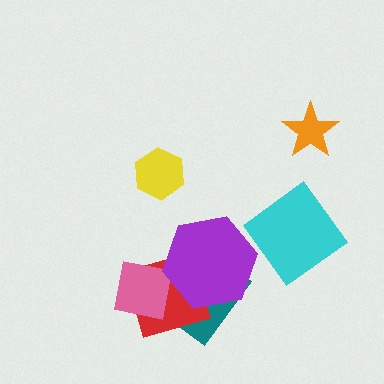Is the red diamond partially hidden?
Yes, it is partially covered by another shape.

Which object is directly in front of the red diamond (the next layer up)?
The pink square is directly in front of the red diamond.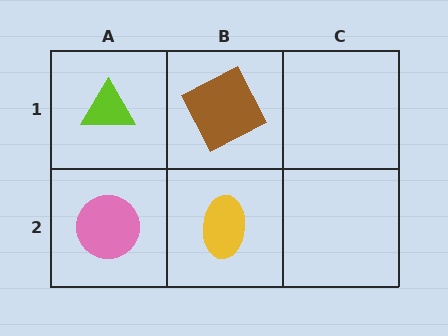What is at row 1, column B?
A brown square.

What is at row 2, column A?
A pink circle.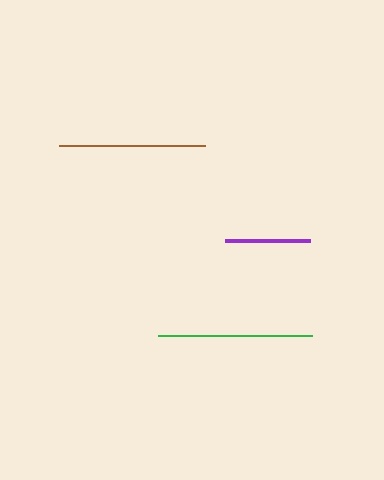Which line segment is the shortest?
The purple line is the shortest at approximately 85 pixels.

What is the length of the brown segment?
The brown segment is approximately 146 pixels long.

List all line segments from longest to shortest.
From longest to shortest: green, brown, purple.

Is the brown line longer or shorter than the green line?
The green line is longer than the brown line.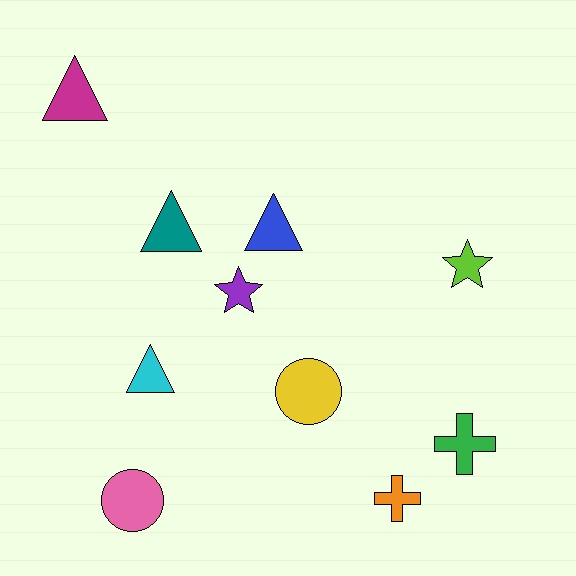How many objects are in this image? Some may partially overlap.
There are 10 objects.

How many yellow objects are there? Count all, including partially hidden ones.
There is 1 yellow object.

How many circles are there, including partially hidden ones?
There are 2 circles.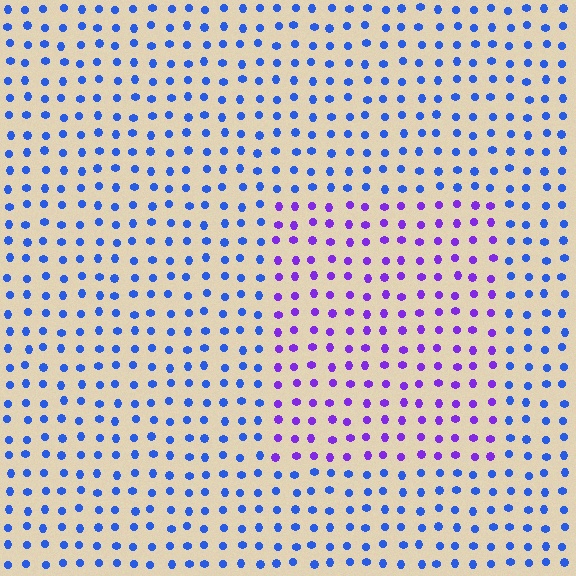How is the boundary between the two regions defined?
The boundary is defined purely by a slight shift in hue (about 45 degrees). Spacing, size, and orientation are identical on both sides.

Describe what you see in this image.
The image is filled with small blue elements in a uniform arrangement. A rectangle-shaped region is visible where the elements are tinted to a slightly different hue, forming a subtle color boundary.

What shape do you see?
I see a rectangle.